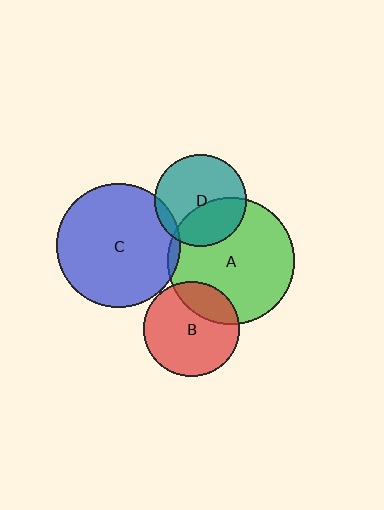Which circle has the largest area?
Circle A (green).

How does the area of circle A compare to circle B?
Approximately 1.8 times.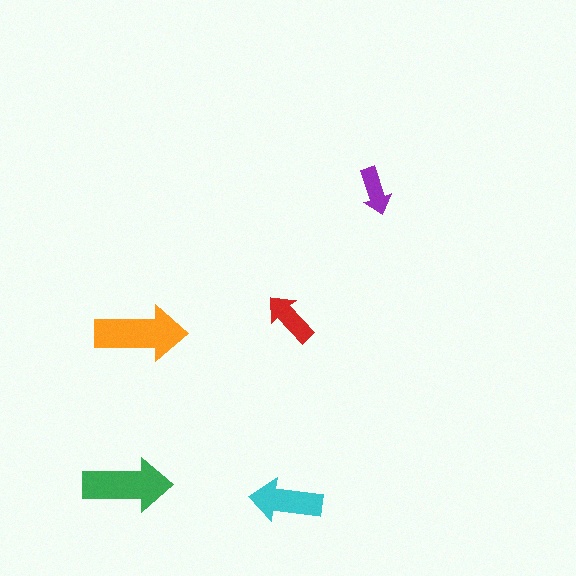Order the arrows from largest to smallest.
the orange one, the green one, the cyan one, the red one, the purple one.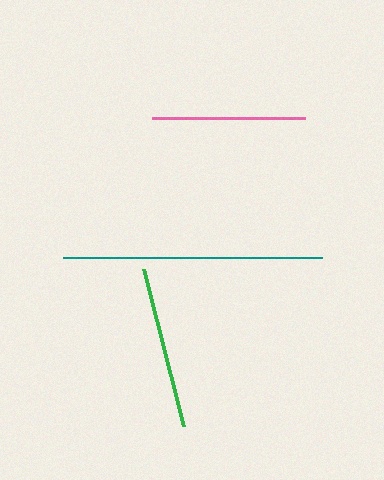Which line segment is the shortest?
The pink line is the shortest at approximately 154 pixels.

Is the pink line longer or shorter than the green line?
The green line is longer than the pink line.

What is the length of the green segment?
The green segment is approximately 162 pixels long.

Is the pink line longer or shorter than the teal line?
The teal line is longer than the pink line.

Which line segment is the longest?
The teal line is the longest at approximately 259 pixels.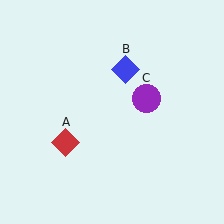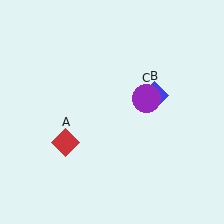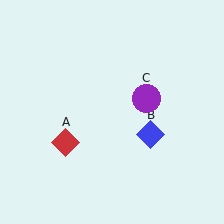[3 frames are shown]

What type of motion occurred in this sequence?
The blue diamond (object B) rotated clockwise around the center of the scene.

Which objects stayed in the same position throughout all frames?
Red diamond (object A) and purple circle (object C) remained stationary.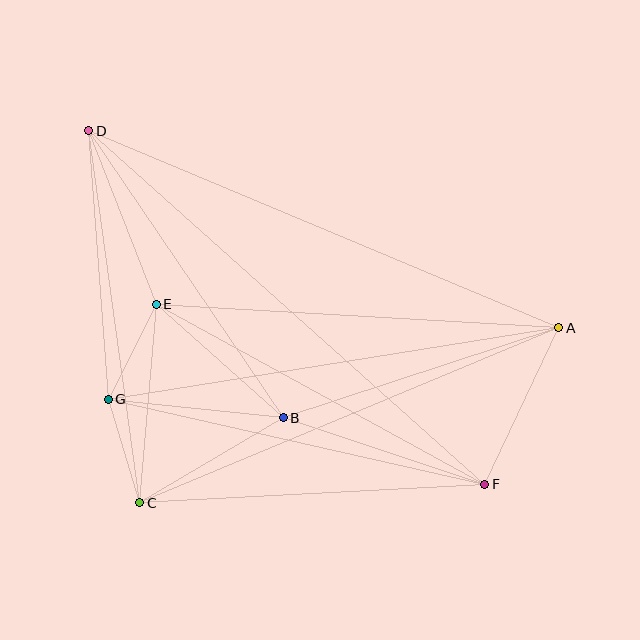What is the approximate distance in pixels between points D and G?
The distance between D and G is approximately 269 pixels.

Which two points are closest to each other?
Points E and G are closest to each other.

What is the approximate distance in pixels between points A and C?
The distance between A and C is approximately 454 pixels.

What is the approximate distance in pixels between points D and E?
The distance between D and E is approximately 186 pixels.